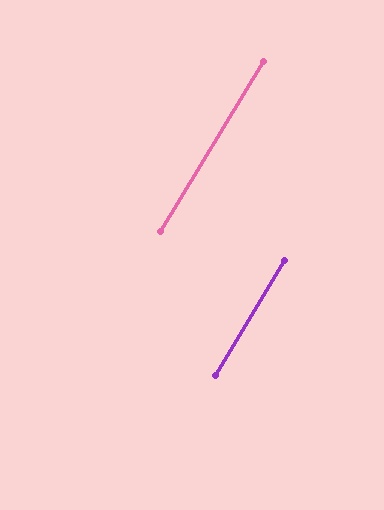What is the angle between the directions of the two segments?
Approximately 0 degrees.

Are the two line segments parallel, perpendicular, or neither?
Parallel — their directions differ by only 0.2°.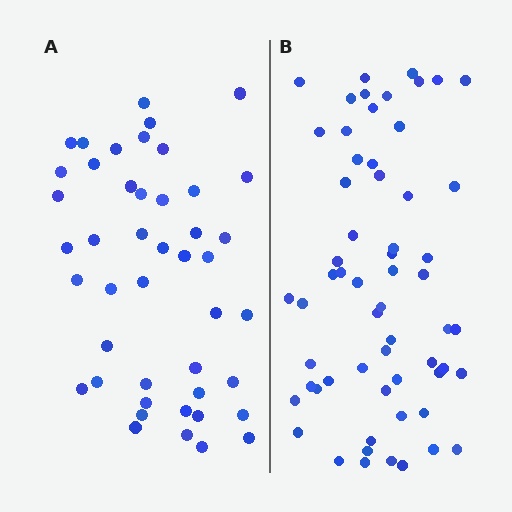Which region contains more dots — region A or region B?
Region B (the right region) has more dots.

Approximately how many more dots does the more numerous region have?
Region B has approximately 15 more dots than region A.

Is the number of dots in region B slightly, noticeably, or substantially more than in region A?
Region B has noticeably more, but not dramatically so. The ratio is roughly 1.3 to 1.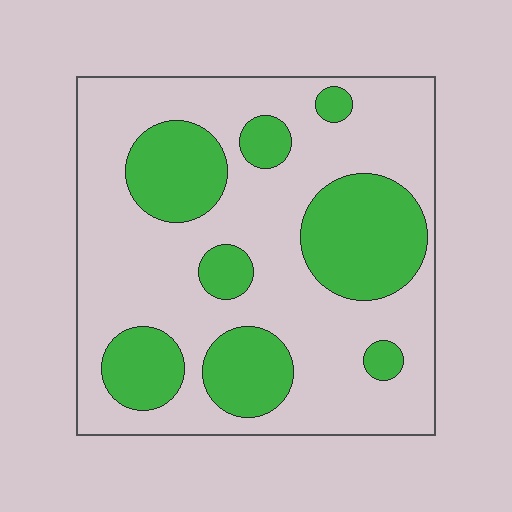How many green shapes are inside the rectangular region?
8.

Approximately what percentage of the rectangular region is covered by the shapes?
Approximately 30%.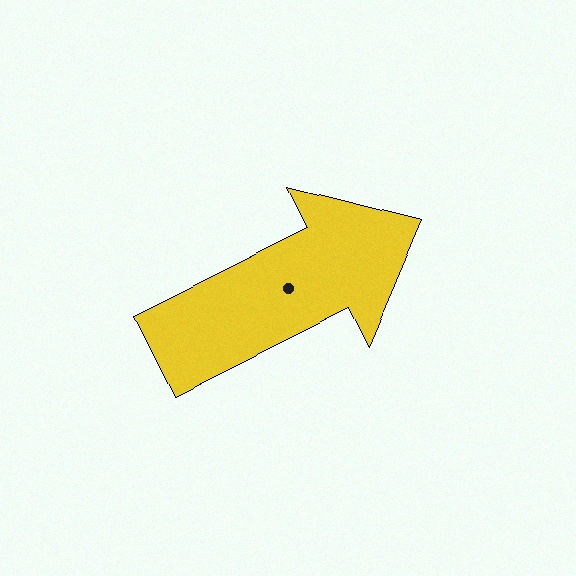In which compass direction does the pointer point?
Northeast.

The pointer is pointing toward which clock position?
Roughly 2 o'clock.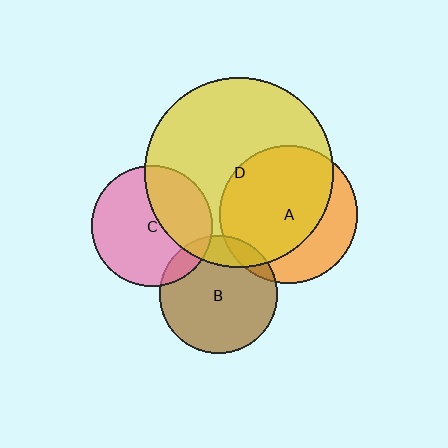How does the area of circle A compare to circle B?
Approximately 1.4 times.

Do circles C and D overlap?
Yes.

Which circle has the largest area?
Circle D (yellow).